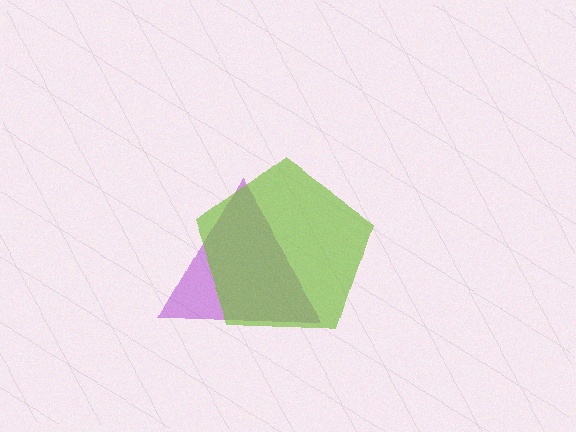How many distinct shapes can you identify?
There are 2 distinct shapes: a purple triangle, a lime pentagon.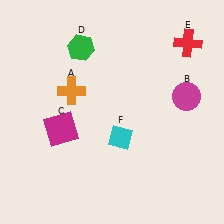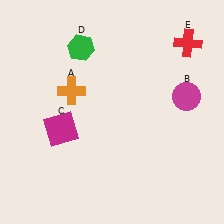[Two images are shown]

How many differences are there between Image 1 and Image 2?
There is 1 difference between the two images.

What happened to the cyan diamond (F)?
The cyan diamond (F) was removed in Image 2. It was in the bottom-right area of Image 1.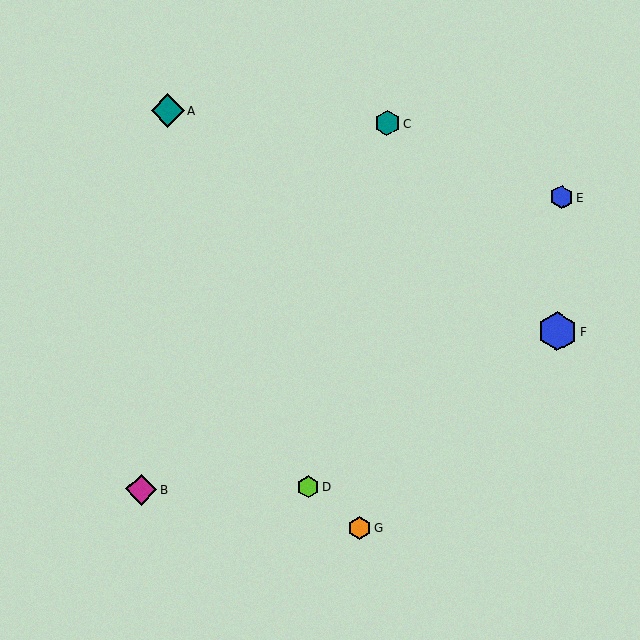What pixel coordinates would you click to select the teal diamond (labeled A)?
Click at (167, 111) to select the teal diamond A.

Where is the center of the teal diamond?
The center of the teal diamond is at (167, 111).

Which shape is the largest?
The blue hexagon (labeled F) is the largest.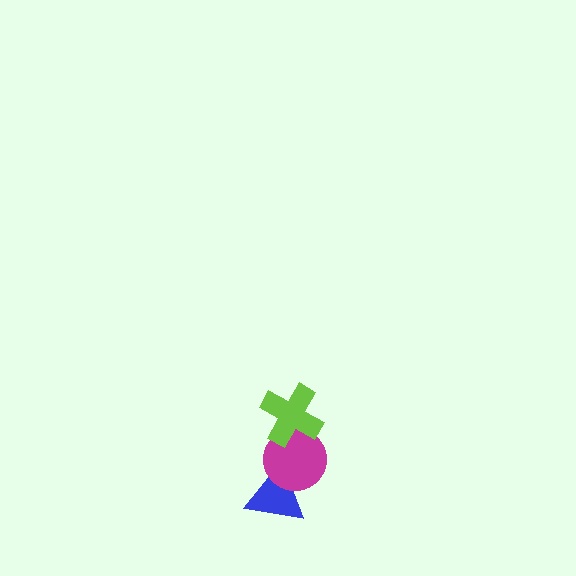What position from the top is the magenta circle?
The magenta circle is 2nd from the top.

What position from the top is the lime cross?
The lime cross is 1st from the top.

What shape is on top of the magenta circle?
The lime cross is on top of the magenta circle.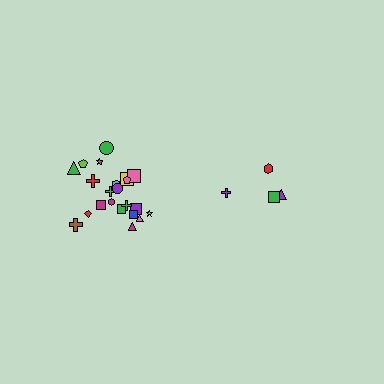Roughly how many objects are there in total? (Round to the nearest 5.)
Roughly 25 objects in total.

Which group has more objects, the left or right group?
The left group.